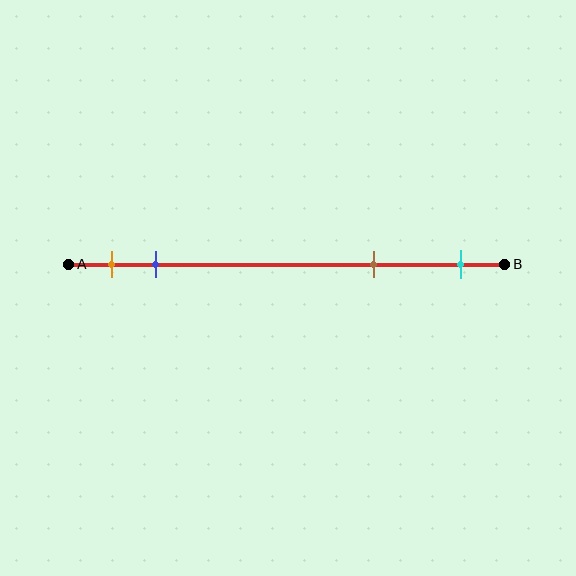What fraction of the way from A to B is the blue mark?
The blue mark is approximately 20% (0.2) of the way from A to B.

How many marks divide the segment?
There are 4 marks dividing the segment.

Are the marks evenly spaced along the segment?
No, the marks are not evenly spaced.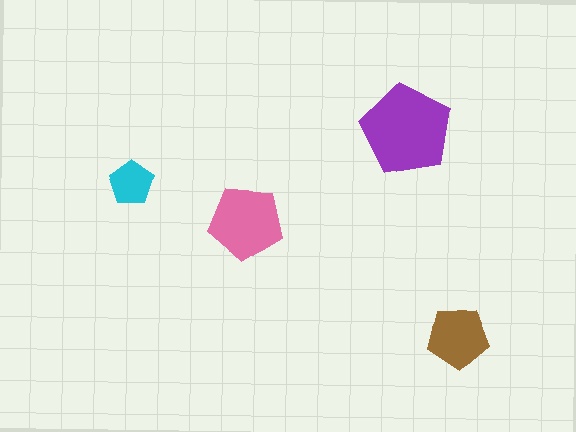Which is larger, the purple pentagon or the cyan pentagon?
The purple one.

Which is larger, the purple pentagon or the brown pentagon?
The purple one.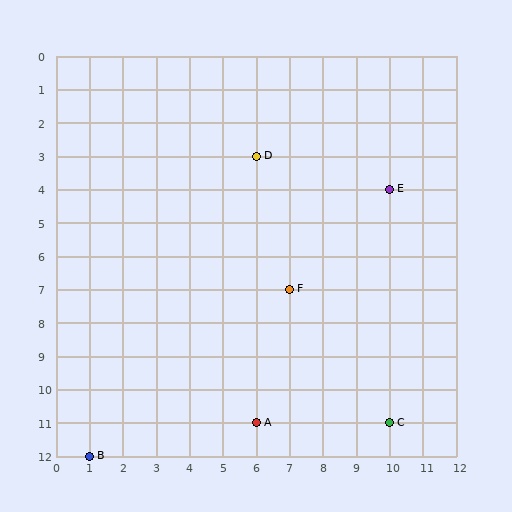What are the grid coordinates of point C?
Point C is at grid coordinates (10, 11).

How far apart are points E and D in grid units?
Points E and D are 4 columns and 1 row apart (about 4.1 grid units diagonally).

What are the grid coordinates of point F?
Point F is at grid coordinates (7, 7).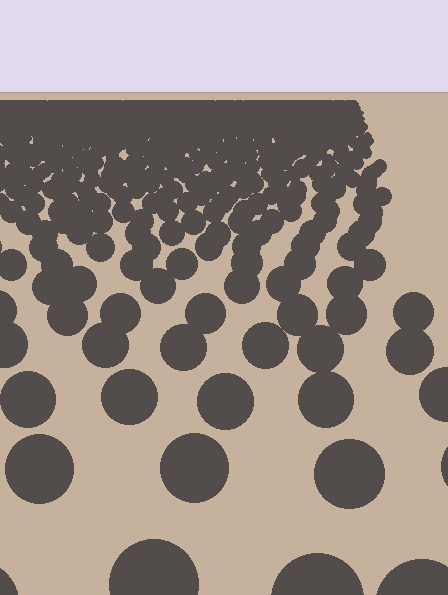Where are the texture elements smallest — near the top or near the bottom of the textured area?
Near the top.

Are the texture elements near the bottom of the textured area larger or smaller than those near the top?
Larger. Near the bottom, elements are closer to the viewer and appear at a bigger on-screen size.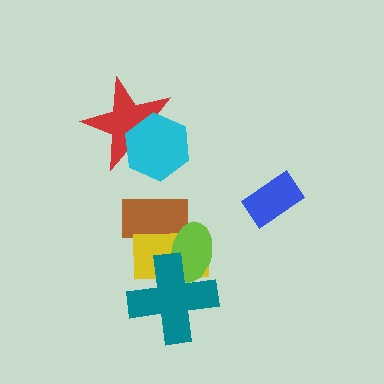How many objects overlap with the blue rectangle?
0 objects overlap with the blue rectangle.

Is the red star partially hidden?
Yes, it is partially covered by another shape.